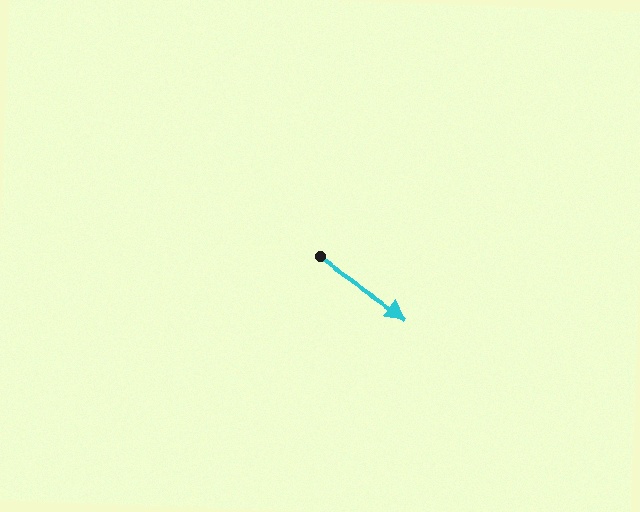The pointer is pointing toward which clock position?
Roughly 4 o'clock.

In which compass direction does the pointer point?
Southeast.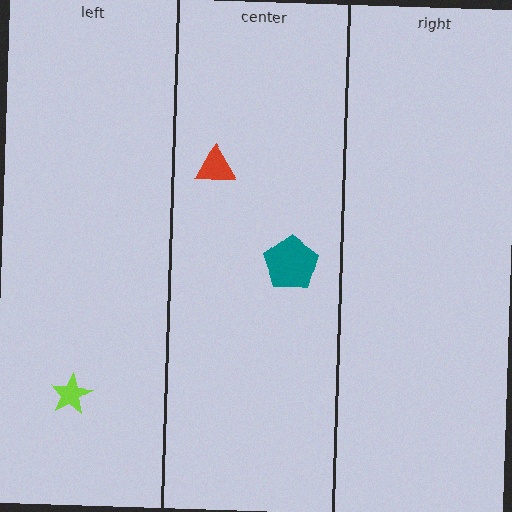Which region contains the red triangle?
The center region.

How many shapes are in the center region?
2.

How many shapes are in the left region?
1.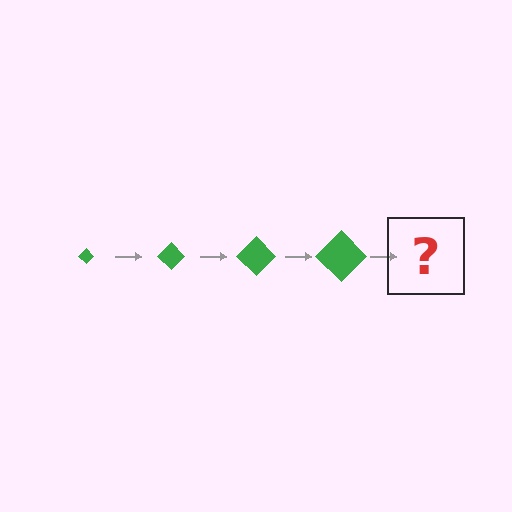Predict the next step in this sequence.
The next step is a green diamond, larger than the previous one.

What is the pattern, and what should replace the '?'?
The pattern is that the diamond gets progressively larger each step. The '?' should be a green diamond, larger than the previous one.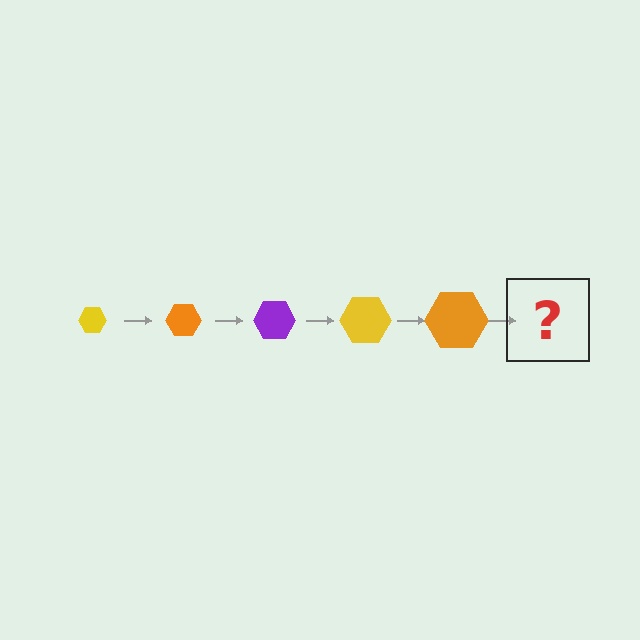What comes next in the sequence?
The next element should be a purple hexagon, larger than the previous one.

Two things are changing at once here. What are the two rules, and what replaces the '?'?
The two rules are that the hexagon grows larger each step and the color cycles through yellow, orange, and purple. The '?' should be a purple hexagon, larger than the previous one.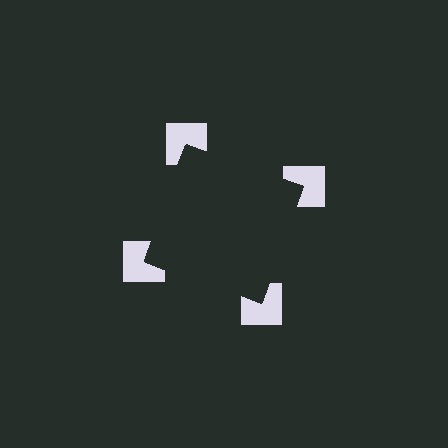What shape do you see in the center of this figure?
An illusory square — its edges are inferred from the aligned wedge cuts in the notched squares, not physically drawn.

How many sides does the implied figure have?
4 sides.